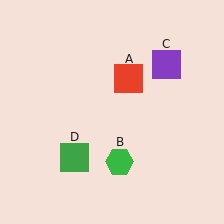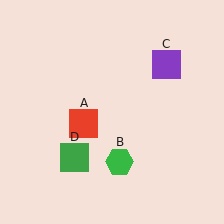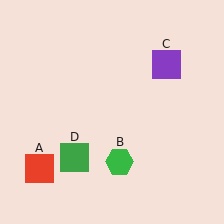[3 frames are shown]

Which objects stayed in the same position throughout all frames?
Green hexagon (object B) and purple square (object C) and green square (object D) remained stationary.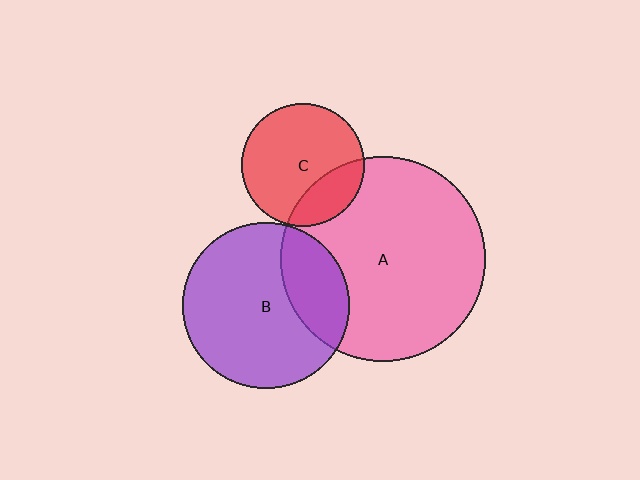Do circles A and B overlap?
Yes.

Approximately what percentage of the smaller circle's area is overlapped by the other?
Approximately 25%.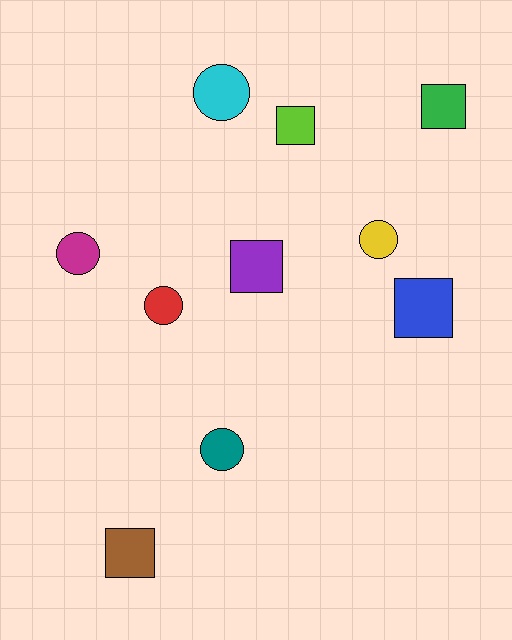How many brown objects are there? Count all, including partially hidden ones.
There is 1 brown object.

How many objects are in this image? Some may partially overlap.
There are 10 objects.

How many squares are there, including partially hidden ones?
There are 5 squares.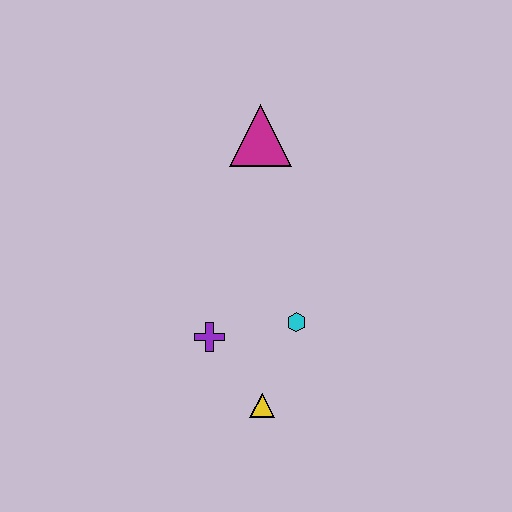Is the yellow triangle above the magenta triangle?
No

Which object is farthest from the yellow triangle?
The magenta triangle is farthest from the yellow triangle.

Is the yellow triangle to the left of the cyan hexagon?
Yes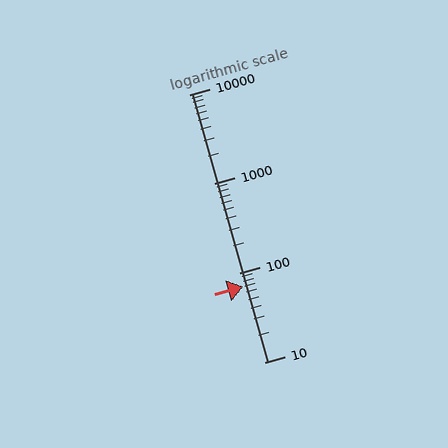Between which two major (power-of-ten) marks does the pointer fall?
The pointer is between 10 and 100.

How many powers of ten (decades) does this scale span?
The scale spans 3 decades, from 10 to 10000.